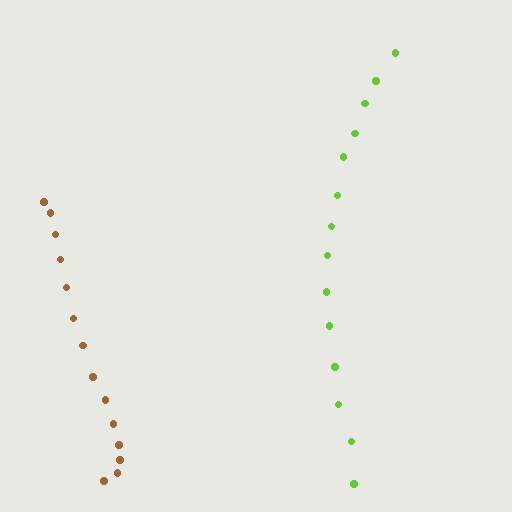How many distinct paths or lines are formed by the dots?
There are 2 distinct paths.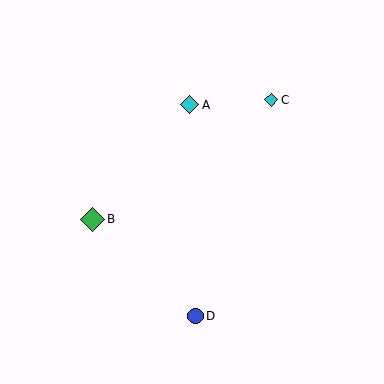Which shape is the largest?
The green diamond (labeled B) is the largest.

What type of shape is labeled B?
Shape B is a green diamond.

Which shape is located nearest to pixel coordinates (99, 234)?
The green diamond (labeled B) at (92, 219) is nearest to that location.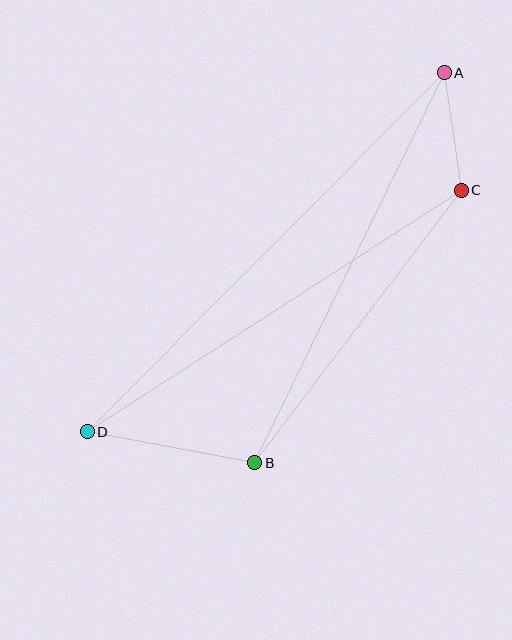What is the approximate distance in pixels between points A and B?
The distance between A and B is approximately 433 pixels.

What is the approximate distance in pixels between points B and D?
The distance between B and D is approximately 171 pixels.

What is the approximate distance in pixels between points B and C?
The distance between B and C is approximately 342 pixels.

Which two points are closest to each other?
Points A and C are closest to each other.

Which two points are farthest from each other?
Points A and D are farthest from each other.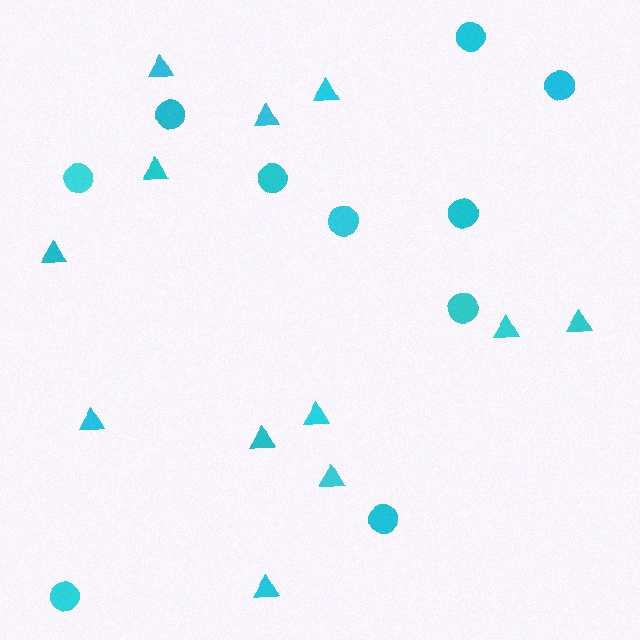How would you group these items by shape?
There are 2 groups: one group of circles (10) and one group of triangles (12).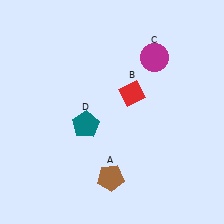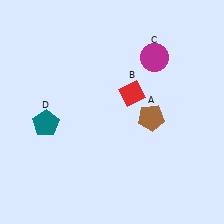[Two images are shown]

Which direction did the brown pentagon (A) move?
The brown pentagon (A) moved up.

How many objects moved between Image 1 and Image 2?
2 objects moved between the two images.